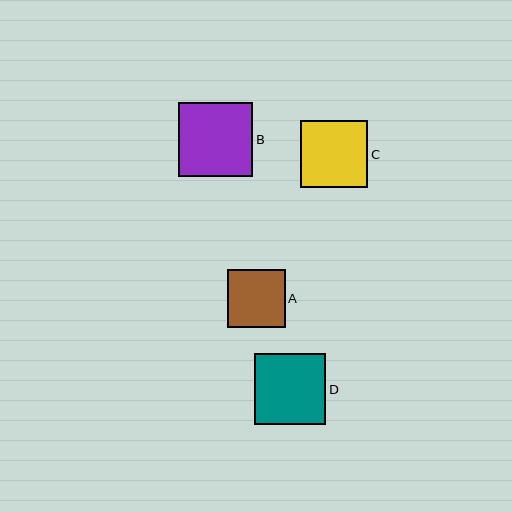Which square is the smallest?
Square A is the smallest with a size of approximately 57 pixels.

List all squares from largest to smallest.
From largest to smallest: B, D, C, A.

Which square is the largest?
Square B is the largest with a size of approximately 74 pixels.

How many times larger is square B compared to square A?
Square B is approximately 1.3 times the size of square A.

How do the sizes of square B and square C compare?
Square B and square C are approximately the same size.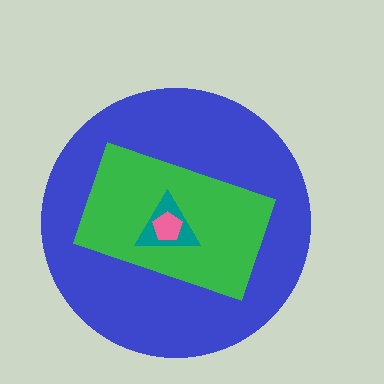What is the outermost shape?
The blue circle.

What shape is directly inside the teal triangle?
The pink pentagon.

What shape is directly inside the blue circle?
The green rectangle.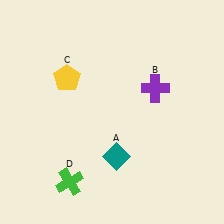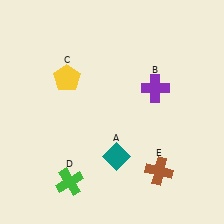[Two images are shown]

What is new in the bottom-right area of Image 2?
A brown cross (E) was added in the bottom-right area of Image 2.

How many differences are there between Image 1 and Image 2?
There is 1 difference between the two images.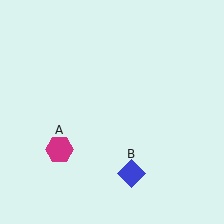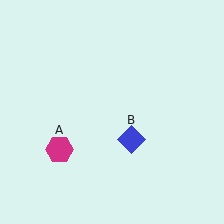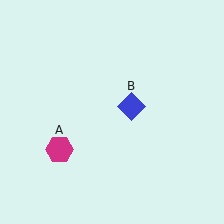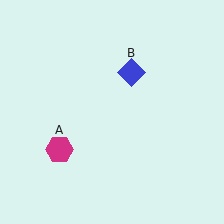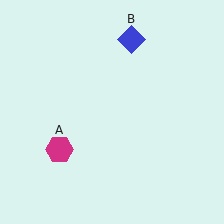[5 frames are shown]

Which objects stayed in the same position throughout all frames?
Magenta hexagon (object A) remained stationary.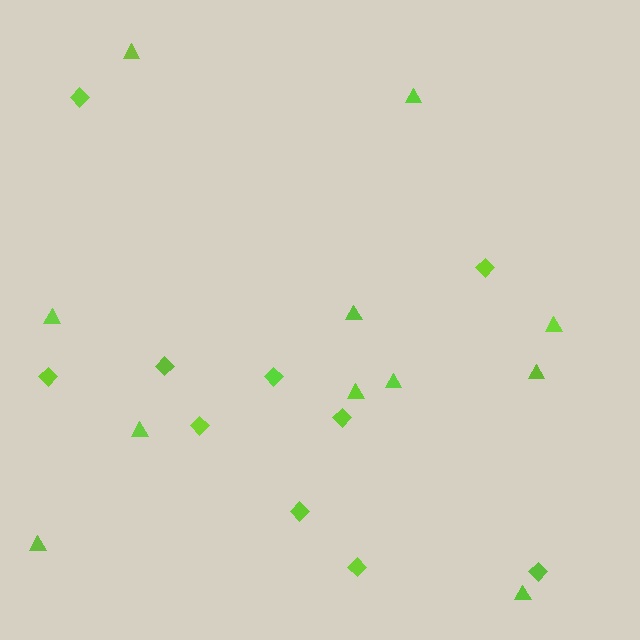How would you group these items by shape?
There are 2 groups: one group of triangles (11) and one group of diamonds (10).